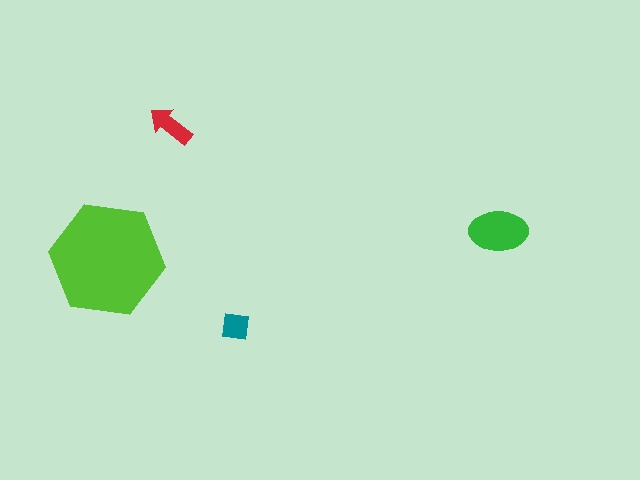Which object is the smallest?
The teal square.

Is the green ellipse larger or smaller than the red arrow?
Larger.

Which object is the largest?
The lime hexagon.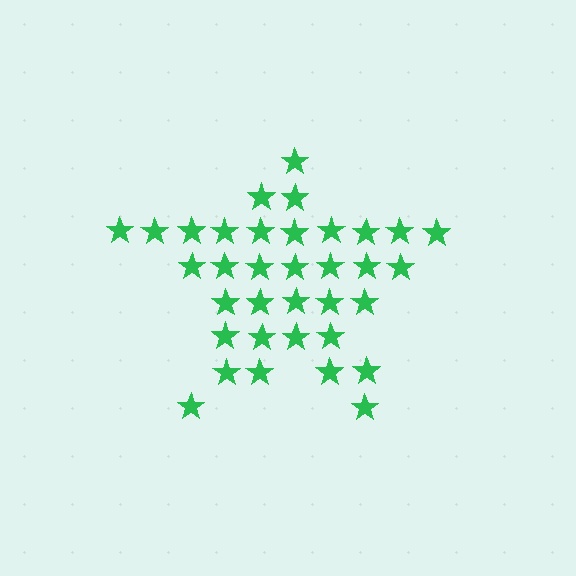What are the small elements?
The small elements are stars.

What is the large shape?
The large shape is a star.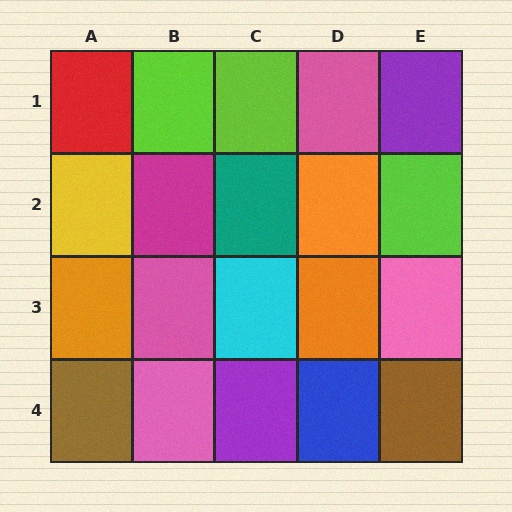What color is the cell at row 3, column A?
Orange.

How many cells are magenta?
1 cell is magenta.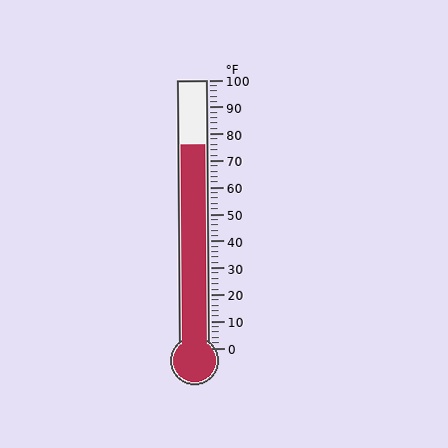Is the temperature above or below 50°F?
The temperature is above 50°F.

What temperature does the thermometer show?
The thermometer shows approximately 76°F.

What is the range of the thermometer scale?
The thermometer scale ranges from 0°F to 100°F.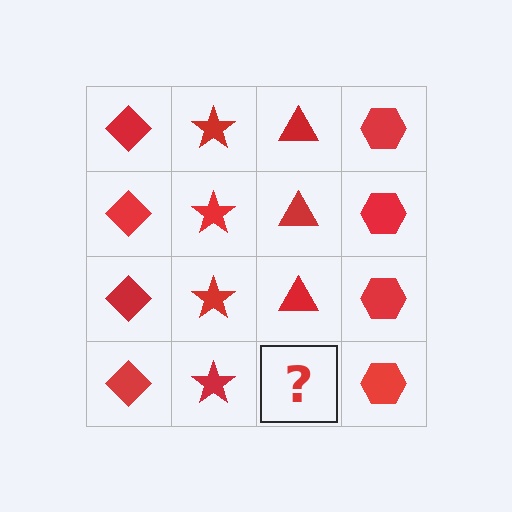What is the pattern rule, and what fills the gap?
The rule is that each column has a consistent shape. The gap should be filled with a red triangle.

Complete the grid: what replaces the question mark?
The question mark should be replaced with a red triangle.